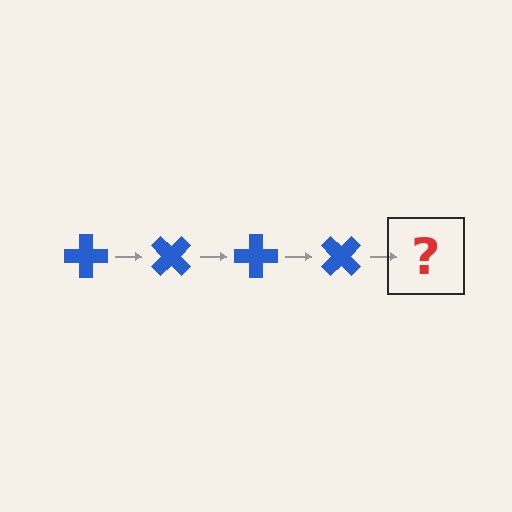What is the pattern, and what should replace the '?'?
The pattern is that the cross rotates 45 degrees each step. The '?' should be a blue cross rotated 180 degrees.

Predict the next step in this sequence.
The next step is a blue cross rotated 180 degrees.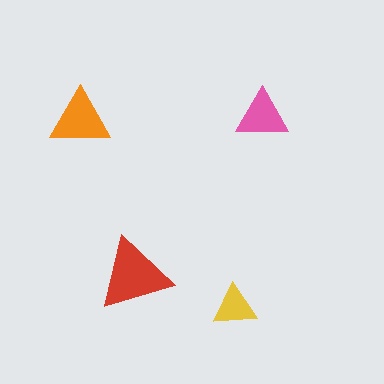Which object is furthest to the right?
The pink triangle is rightmost.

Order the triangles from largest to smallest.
the red one, the orange one, the pink one, the yellow one.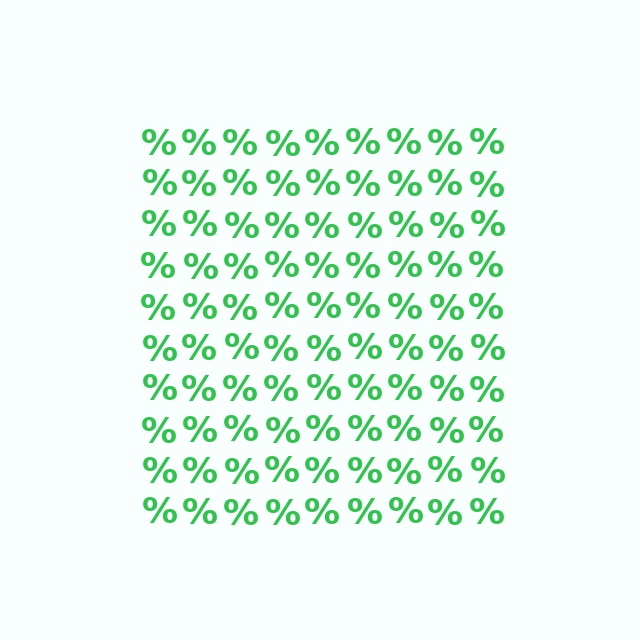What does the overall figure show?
The overall figure shows a square.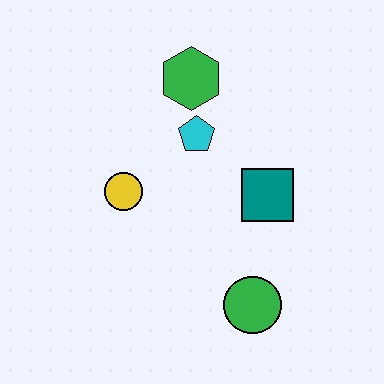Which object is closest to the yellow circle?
The cyan pentagon is closest to the yellow circle.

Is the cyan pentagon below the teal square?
No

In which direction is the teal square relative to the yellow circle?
The teal square is to the right of the yellow circle.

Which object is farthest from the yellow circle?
The green circle is farthest from the yellow circle.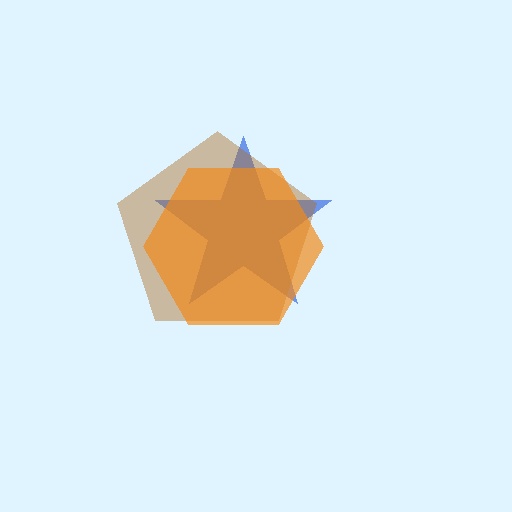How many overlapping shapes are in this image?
There are 3 overlapping shapes in the image.